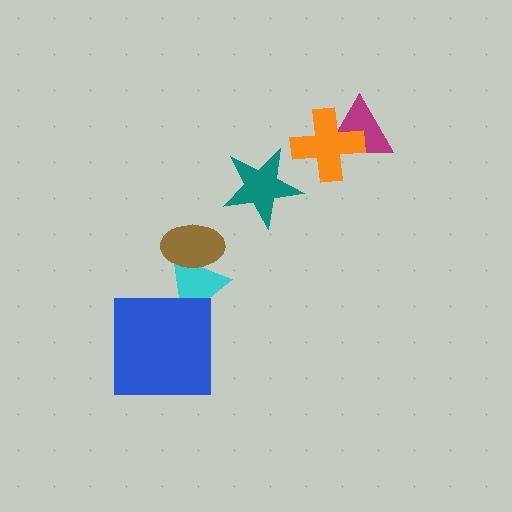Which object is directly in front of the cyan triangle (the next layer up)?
The brown ellipse is directly in front of the cyan triangle.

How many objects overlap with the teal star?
0 objects overlap with the teal star.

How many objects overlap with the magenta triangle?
1 object overlaps with the magenta triangle.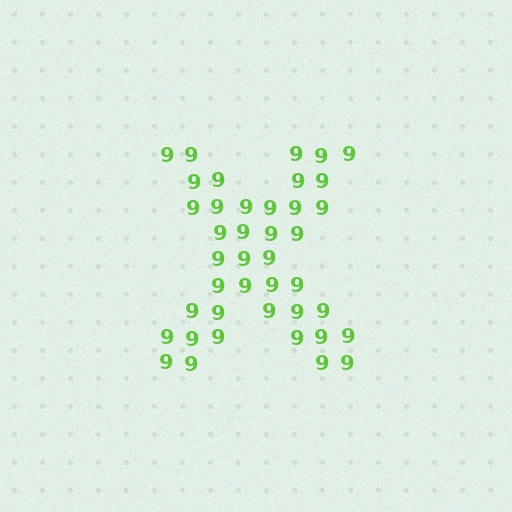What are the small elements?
The small elements are digit 9's.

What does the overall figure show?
The overall figure shows the letter X.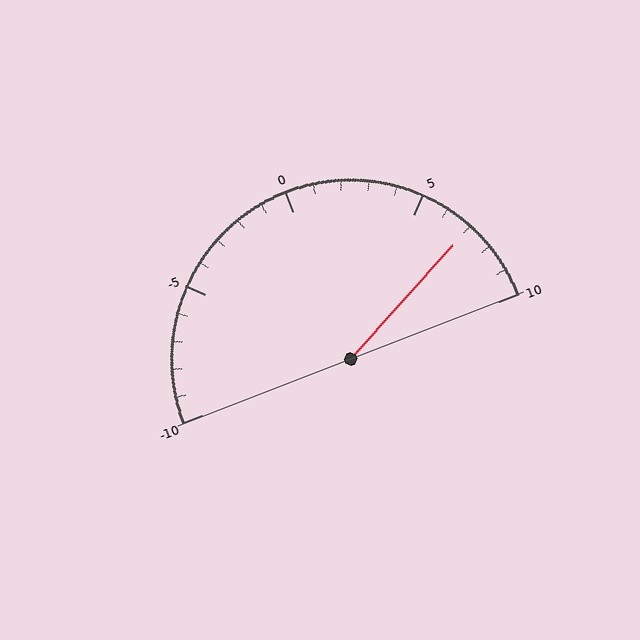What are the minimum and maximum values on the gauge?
The gauge ranges from -10 to 10.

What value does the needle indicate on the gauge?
The needle indicates approximately 7.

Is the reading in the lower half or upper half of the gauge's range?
The reading is in the upper half of the range (-10 to 10).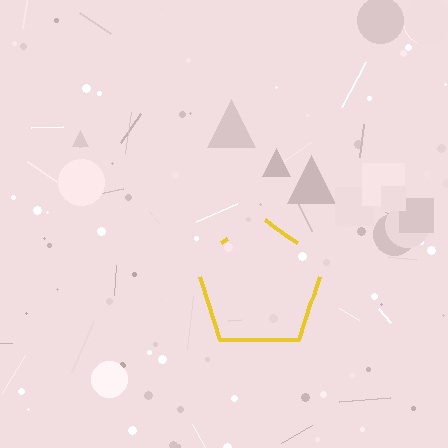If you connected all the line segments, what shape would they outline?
They would outline a pentagon.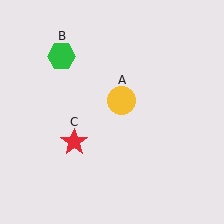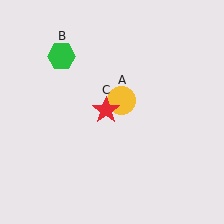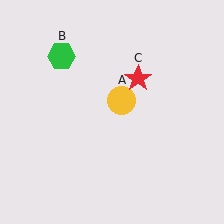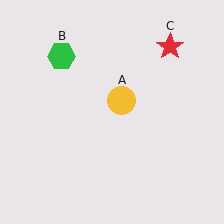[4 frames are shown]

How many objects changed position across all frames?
1 object changed position: red star (object C).